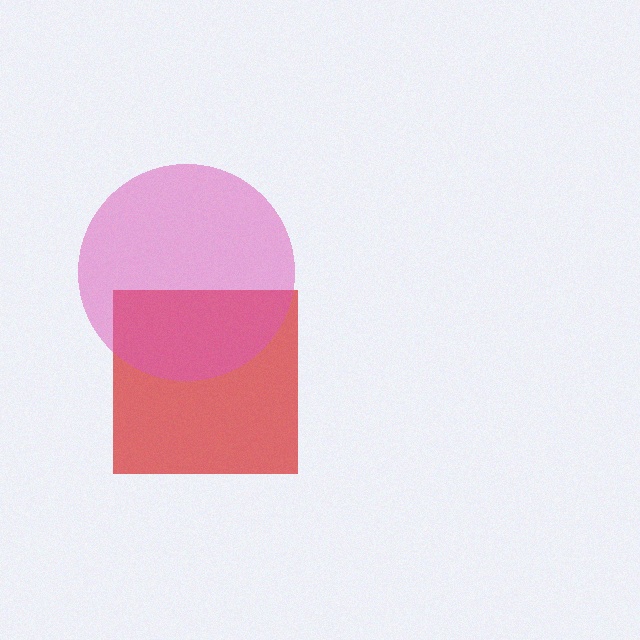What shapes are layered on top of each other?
The layered shapes are: a red square, a pink circle.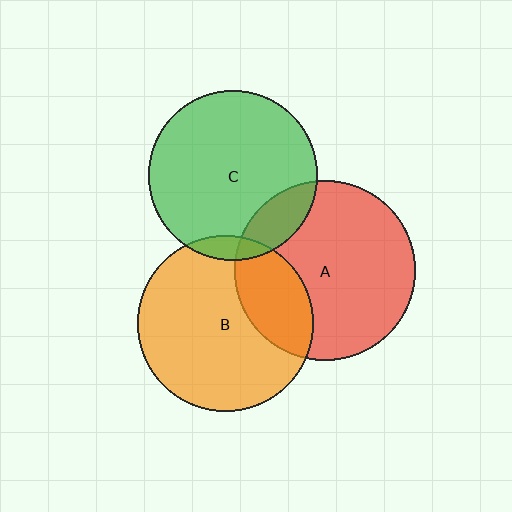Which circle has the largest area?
Circle A (red).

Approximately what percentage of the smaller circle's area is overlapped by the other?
Approximately 15%.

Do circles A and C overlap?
Yes.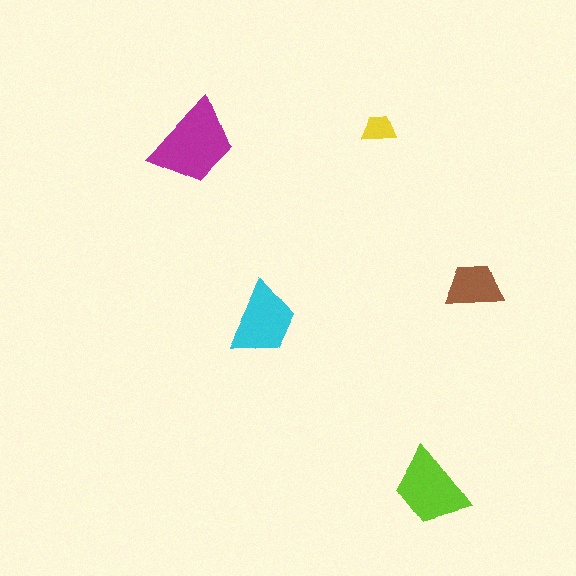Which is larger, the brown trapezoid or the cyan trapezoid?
The cyan one.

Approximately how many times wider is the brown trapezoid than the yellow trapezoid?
About 1.5 times wider.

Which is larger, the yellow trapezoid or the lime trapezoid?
The lime one.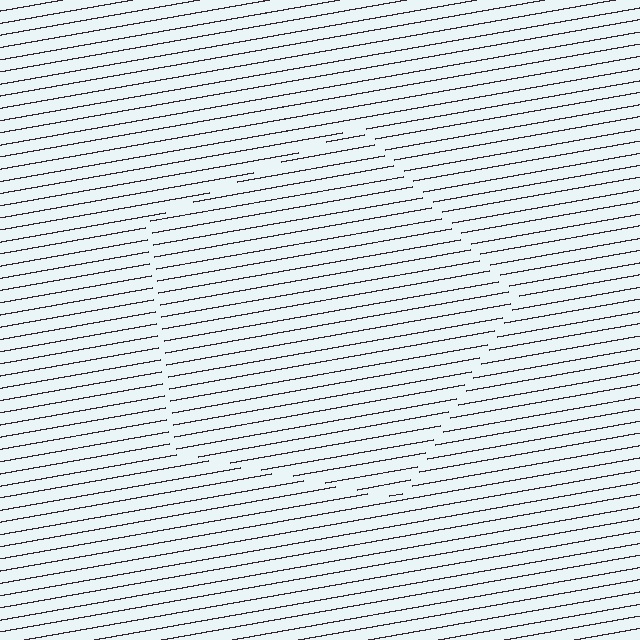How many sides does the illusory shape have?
5 sides — the line-ends trace a pentagon.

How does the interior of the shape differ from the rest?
The interior of the shape contains the same grating, shifted by half a period — the contour is defined by the phase discontinuity where line-ends from the inner and outer gratings abut.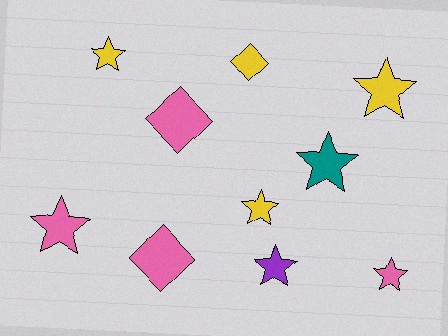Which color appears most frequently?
Pink, with 4 objects.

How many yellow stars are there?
There are 3 yellow stars.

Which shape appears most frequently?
Star, with 7 objects.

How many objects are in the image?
There are 10 objects.